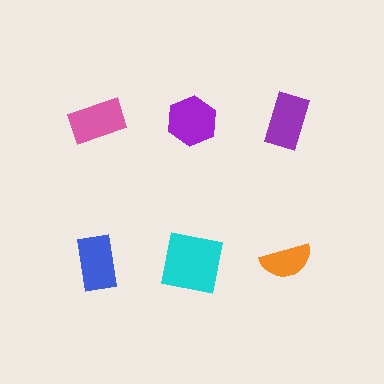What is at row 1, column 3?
A purple rectangle.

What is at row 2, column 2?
A cyan square.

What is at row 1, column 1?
A pink rectangle.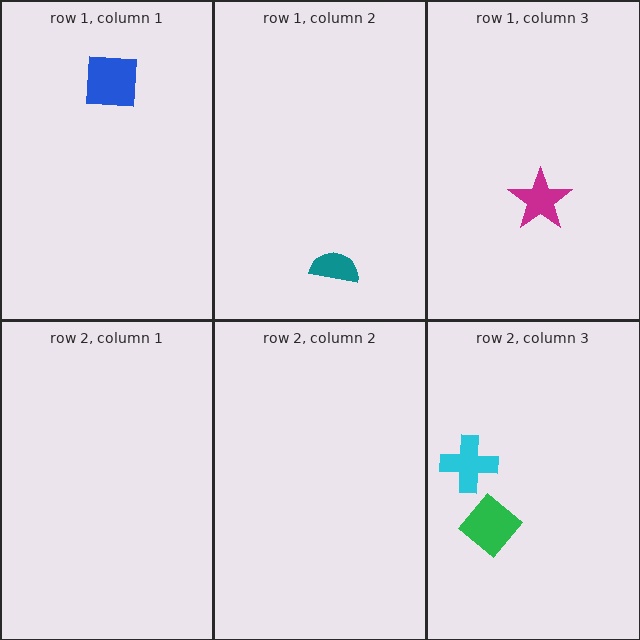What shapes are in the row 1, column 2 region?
The teal semicircle.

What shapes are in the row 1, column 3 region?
The magenta star.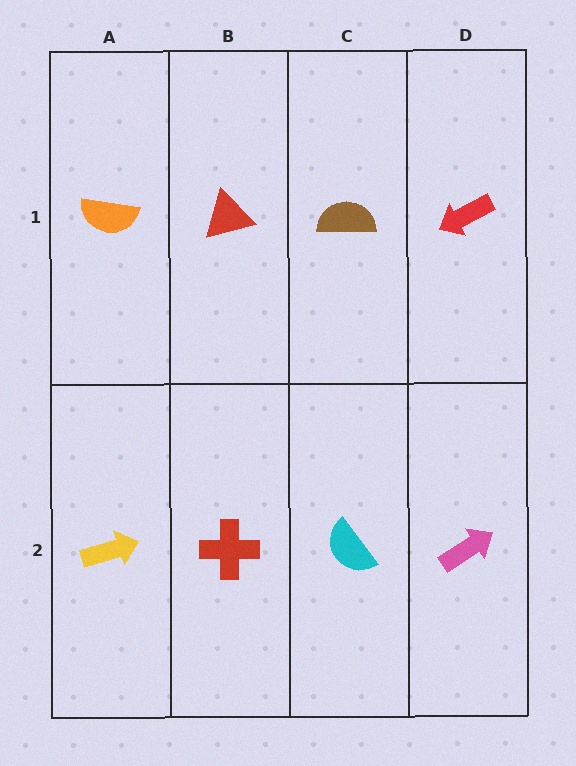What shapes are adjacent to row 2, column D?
A red arrow (row 1, column D), a cyan semicircle (row 2, column C).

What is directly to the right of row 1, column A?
A red triangle.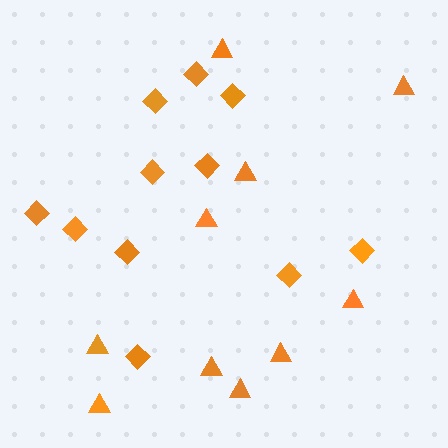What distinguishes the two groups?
There are 2 groups: one group of diamonds (11) and one group of triangles (10).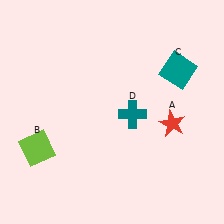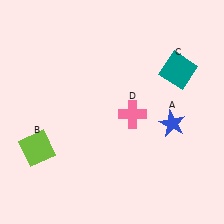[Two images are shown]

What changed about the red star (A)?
In Image 1, A is red. In Image 2, it changed to blue.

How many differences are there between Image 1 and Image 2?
There are 2 differences between the two images.